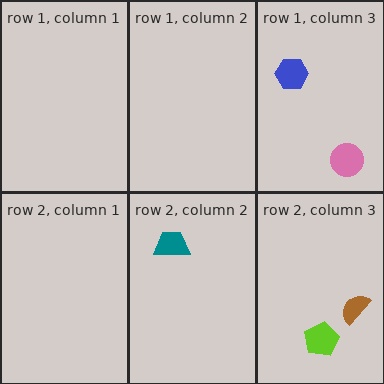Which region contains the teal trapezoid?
The row 2, column 2 region.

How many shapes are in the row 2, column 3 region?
2.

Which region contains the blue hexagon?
The row 1, column 3 region.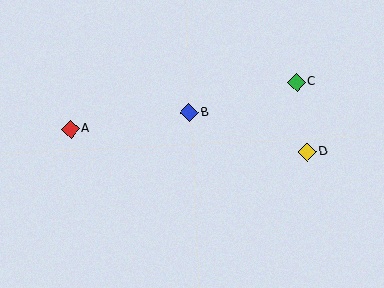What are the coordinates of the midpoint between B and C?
The midpoint between B and C is at (243, 98).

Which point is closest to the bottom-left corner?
Point A is closest to the bottom-left corner.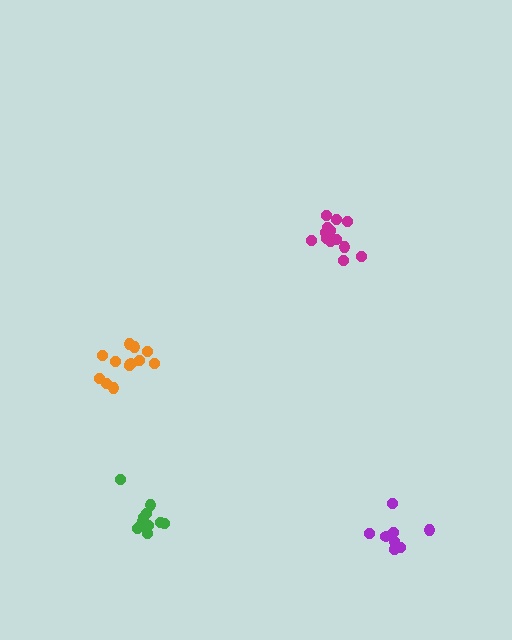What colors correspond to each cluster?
The clusters are colored: magenta, green, purple, orange.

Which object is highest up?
The magenta cluster is topmost.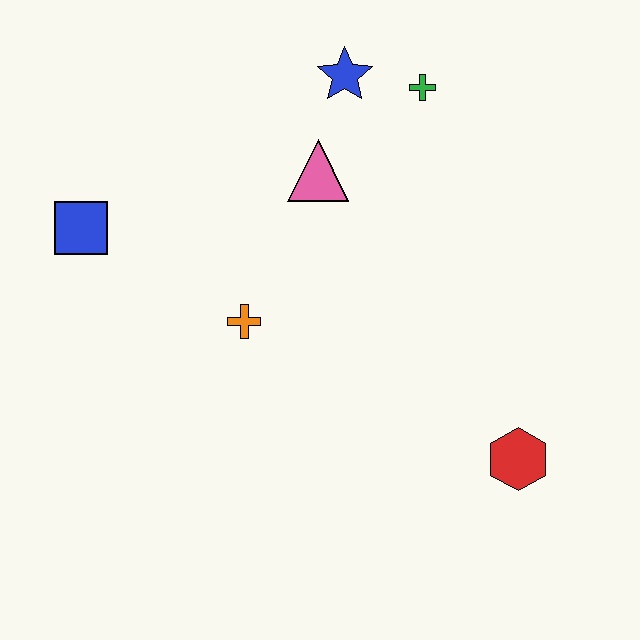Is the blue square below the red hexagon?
No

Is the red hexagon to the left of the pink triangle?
No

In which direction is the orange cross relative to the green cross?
The orange cross is below the green cross.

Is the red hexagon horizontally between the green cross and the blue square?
No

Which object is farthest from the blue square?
The red hexagon is farthest from the blue square.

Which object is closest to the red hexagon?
The orange cross is closest to the red hexagon.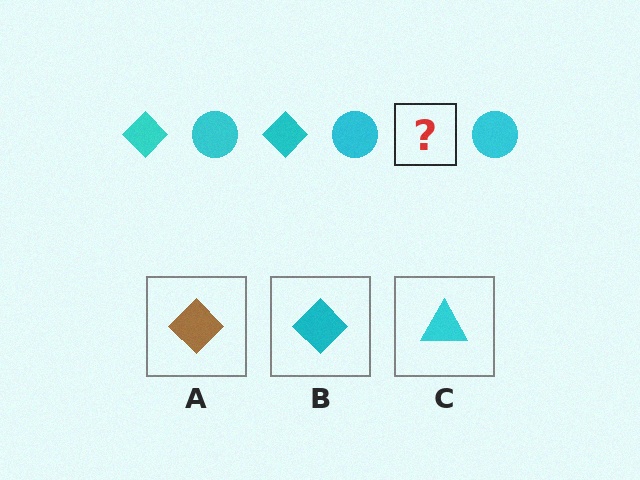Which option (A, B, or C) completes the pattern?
B.